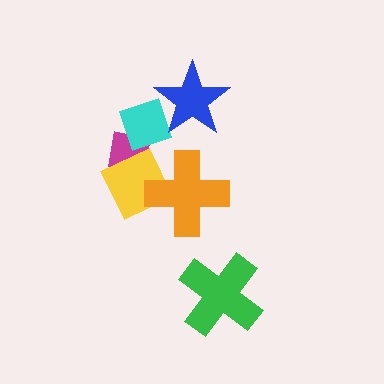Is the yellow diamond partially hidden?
Yes, it is partially covered by another shape.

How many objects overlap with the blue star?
1 object overlaps with the blue star.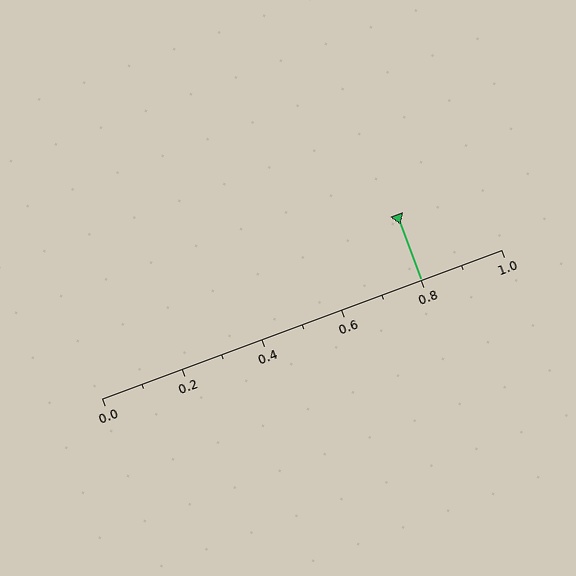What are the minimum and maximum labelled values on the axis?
The axis runs from 0.0 to 1.0.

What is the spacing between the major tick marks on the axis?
The major ticks are spaced 0.2 apart.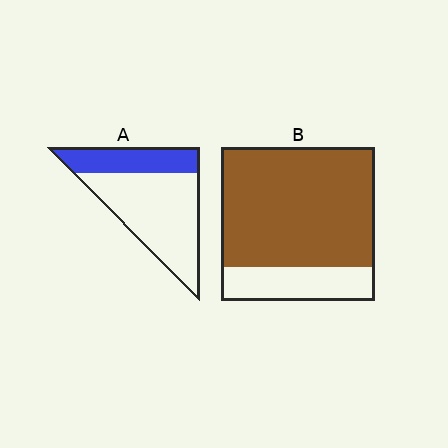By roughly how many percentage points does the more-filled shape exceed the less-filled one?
By roughly 45 percentage points (B over A).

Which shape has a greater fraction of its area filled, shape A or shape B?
Shape B.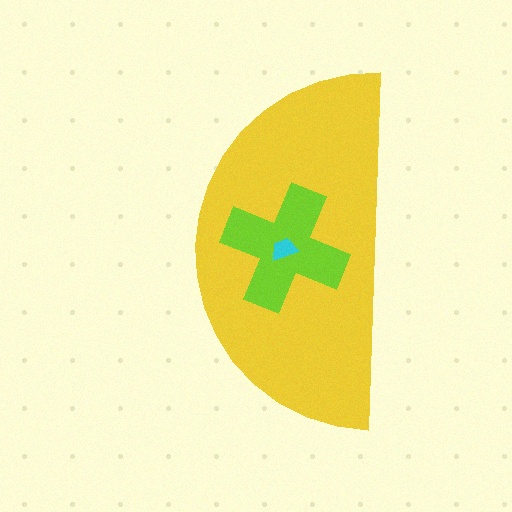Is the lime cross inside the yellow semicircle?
Yes.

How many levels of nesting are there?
3.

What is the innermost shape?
The cyan trapezoid.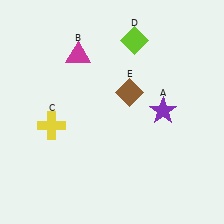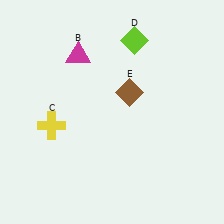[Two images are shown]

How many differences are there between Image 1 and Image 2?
There is 1 difference between the two images.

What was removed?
The purple star (A) was removed in Image 2.